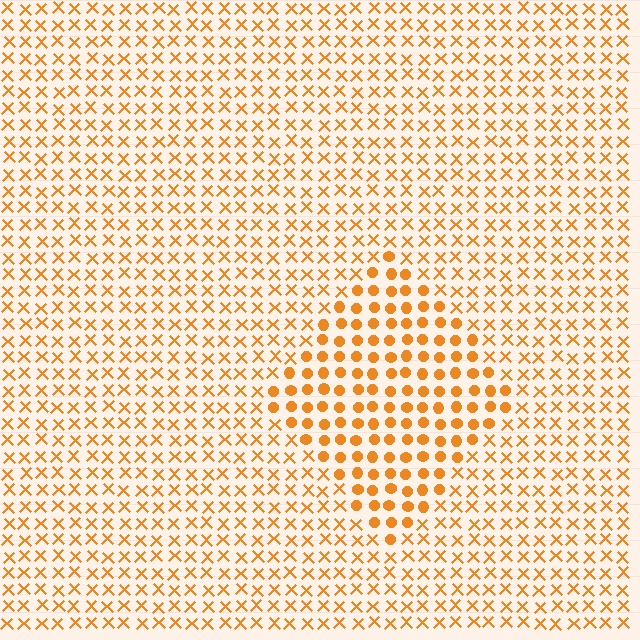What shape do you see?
I see a diamond.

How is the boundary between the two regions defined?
The boundary is defined by a change in element shape: circles inside vs. X marks outside. All elements share the same color and spacing.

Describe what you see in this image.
The image is filled with small orange elements arranged in a uniform grid. A diamond-shaped region contains circles, while the surrounding area contains X marks. The boundary is defined purely by the change in element shape.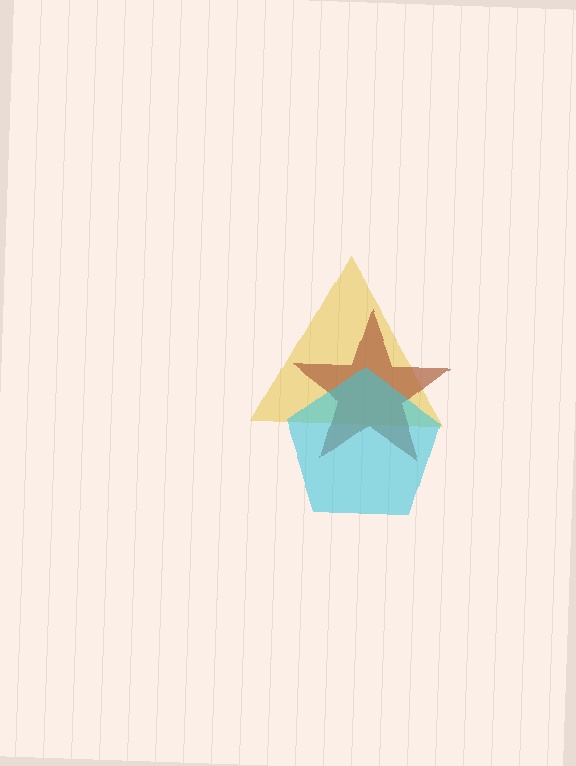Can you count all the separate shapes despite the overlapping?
Yes, there are 3 separate shapes.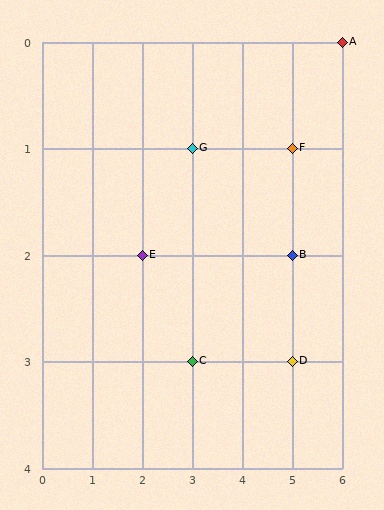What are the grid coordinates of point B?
Point B is at grid coordinates (5, 2).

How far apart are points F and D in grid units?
Points F and D are 2 rows apart.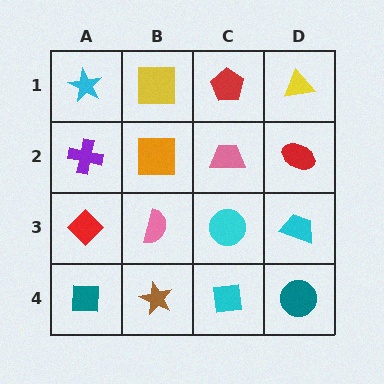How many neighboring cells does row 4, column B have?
3.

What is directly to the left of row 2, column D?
A pink trapezoid.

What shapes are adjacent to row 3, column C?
A pink trapezoid (row 2, column C), a cyan square (row 4, column C), a pink semicircle (row 3, column B), a cyan trapezoid (row 3, column D).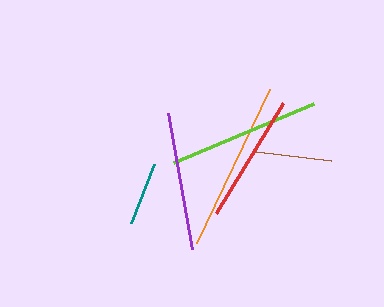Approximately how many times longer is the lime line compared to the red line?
The lime line is approximately 1.2 times the length of the red line.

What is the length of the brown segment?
The brown segment is approximately 76 pixels long.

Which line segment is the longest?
The orange line is the longest at approximately 171 pixels.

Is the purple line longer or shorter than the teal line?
The purple line is longer than the teal line.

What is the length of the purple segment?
The purple segment is approximately 138 pixels long.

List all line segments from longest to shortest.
From longest to shortest: orange, lime, purple, red, brown, teal.